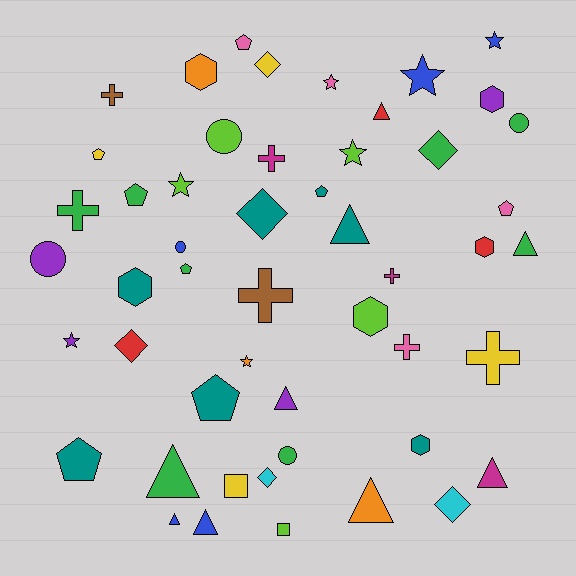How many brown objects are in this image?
There are 2 brown objects.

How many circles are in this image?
There are 5 circles.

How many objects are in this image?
There are 50 objects.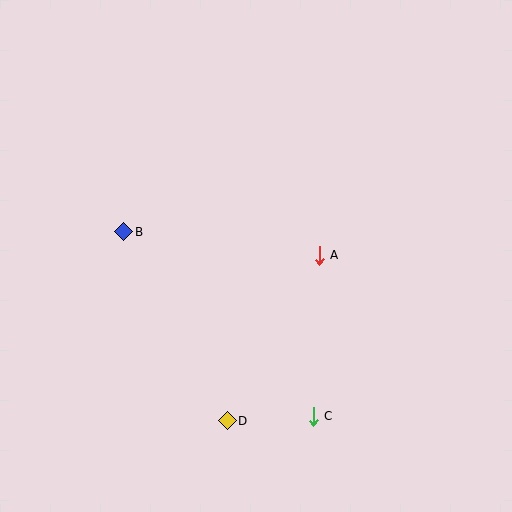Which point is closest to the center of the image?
Point A at (319, 255) is closest to the center.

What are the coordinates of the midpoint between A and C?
The midpoint between A and C is at (316, 336).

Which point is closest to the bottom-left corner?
Point D is closest to the bottom-left corner.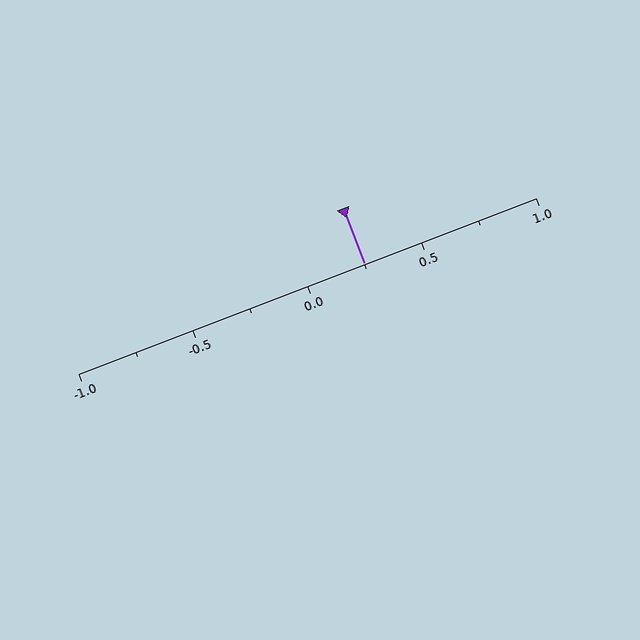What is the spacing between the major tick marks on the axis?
The major ticks are spaced 0.5 apart.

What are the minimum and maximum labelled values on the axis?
The axis runs from -1.0 to 1.0.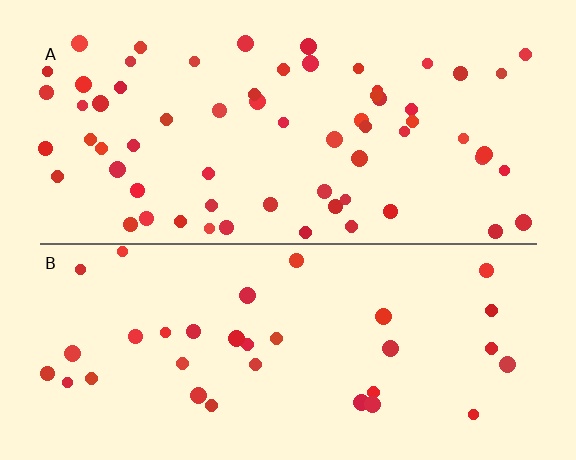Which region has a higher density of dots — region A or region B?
A (the top).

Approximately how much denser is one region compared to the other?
Approximately 1.9× — region A over region B.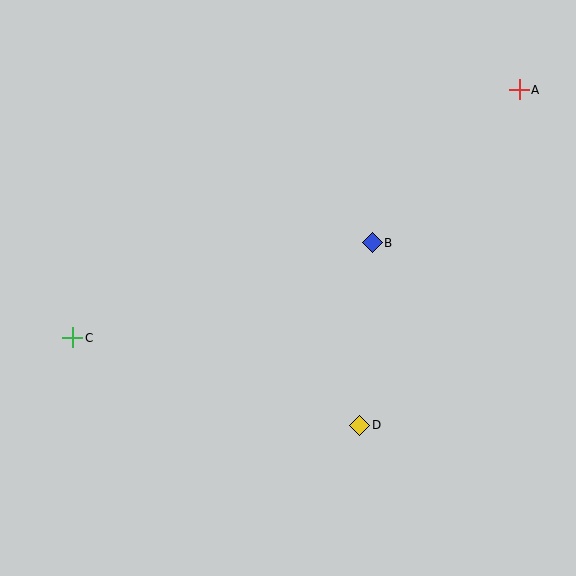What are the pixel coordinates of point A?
Point A is at (519, 90).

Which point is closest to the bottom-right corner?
Point D is closest to the bottom-right corner.